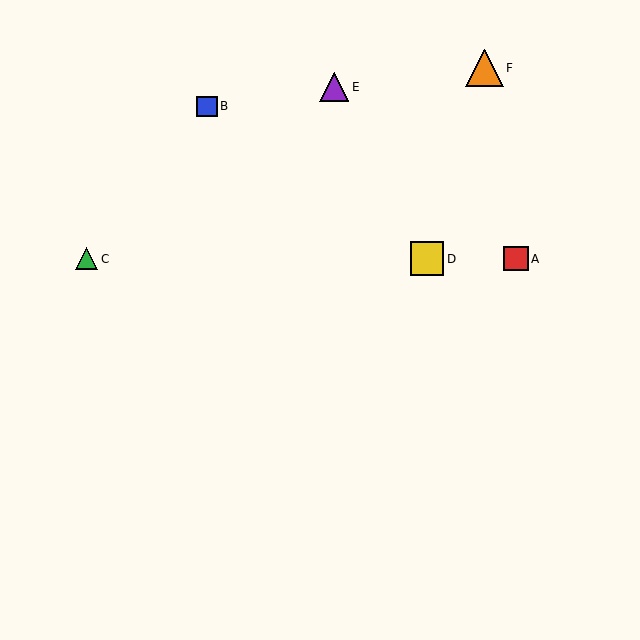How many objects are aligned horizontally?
3 objects (A, C, D) are aligned horizontally.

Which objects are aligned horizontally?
Objects A, C, D are aligned horizontally.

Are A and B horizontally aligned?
No, A is at y≈259 and B is at y≈106.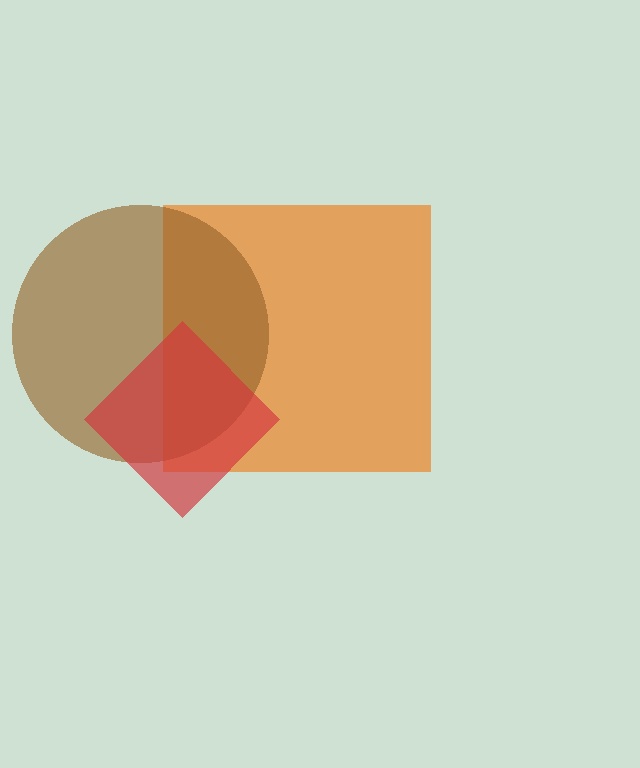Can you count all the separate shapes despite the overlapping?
Yes, there are 3 separate shapes.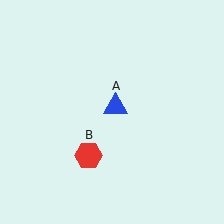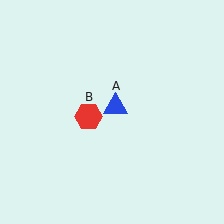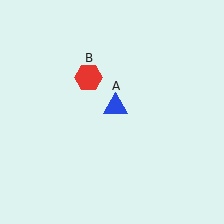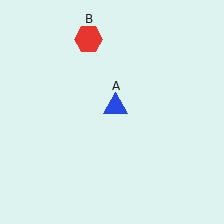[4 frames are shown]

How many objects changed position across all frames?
1 object changed position: red hexagon (object B).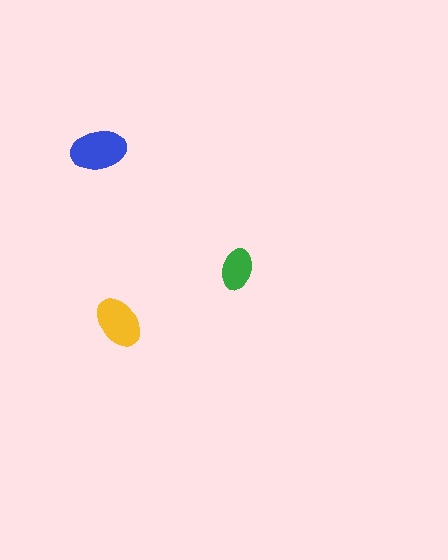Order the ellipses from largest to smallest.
the blue one, the yellow one, the green one.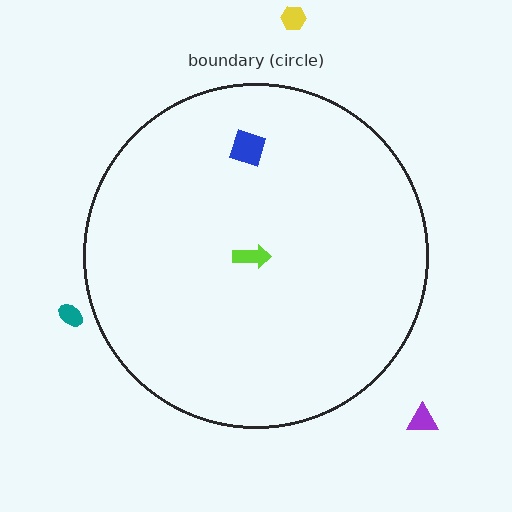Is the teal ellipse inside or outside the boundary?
Outside.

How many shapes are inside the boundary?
2 inside, 3 outside.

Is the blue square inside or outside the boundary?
Inside.